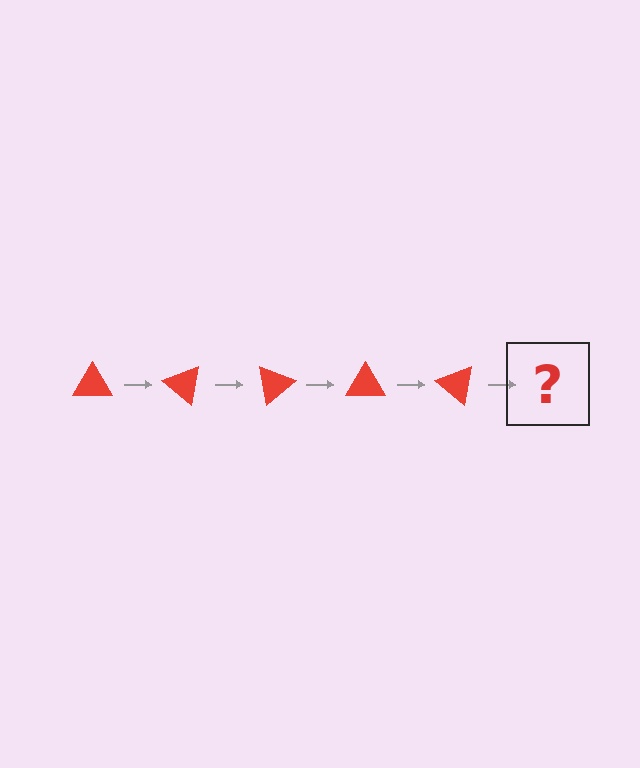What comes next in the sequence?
The next element should be a red triangle rotated 200 degrees.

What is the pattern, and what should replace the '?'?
The pattern is that the triangle rotates 40 degrees each step. The '?' should be a red triangle rotated 200 degrees.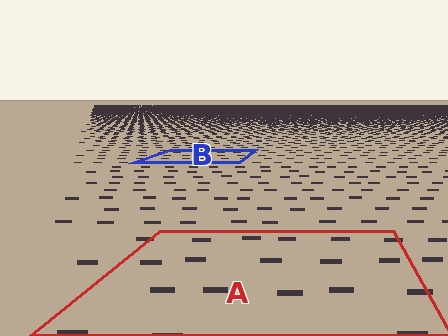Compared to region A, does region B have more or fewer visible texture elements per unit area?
Region B has more texture elements per unit area — they are packed more densely because it is farther away.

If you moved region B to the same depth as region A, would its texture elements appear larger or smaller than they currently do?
They would appear larger. At a closer depth, the same texture elements are projected at a bigger on-screen size.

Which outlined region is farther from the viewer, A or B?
Region B is farther from the viewer — the texture elements inside it appear smaller and more densely packed.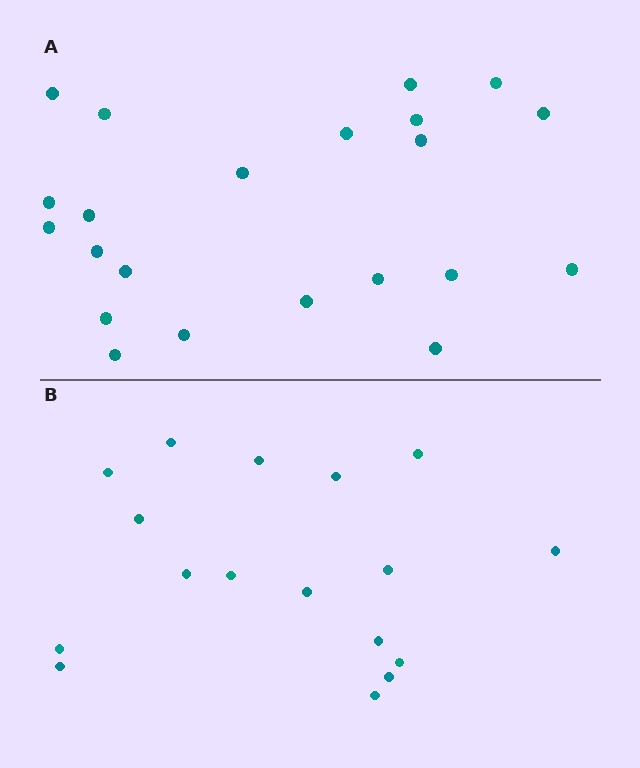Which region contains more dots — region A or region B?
Region A (the top region) has more dots.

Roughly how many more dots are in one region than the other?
Region A has about 5 more dots than region B.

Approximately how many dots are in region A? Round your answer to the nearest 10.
About 20 dots. (The exact count is 22, which rounds to 20.)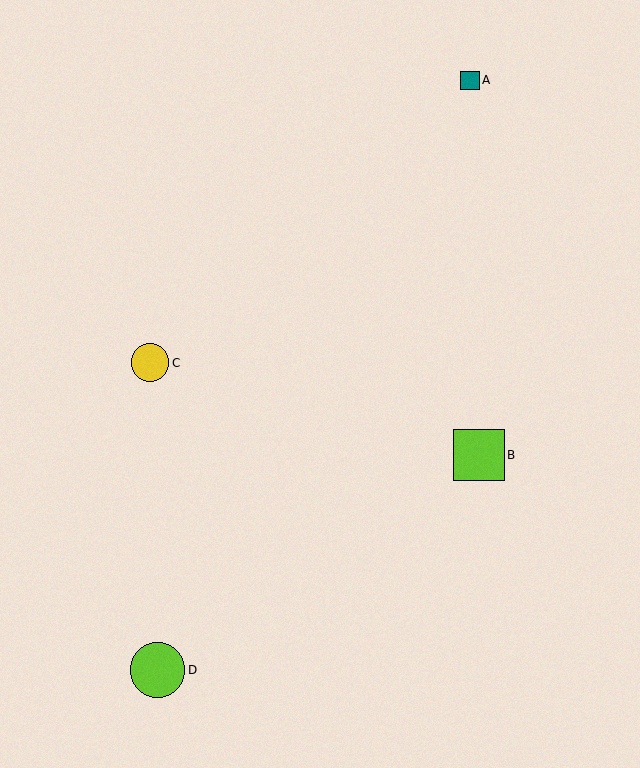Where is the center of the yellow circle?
The center of the yellow circle is at (150, 363).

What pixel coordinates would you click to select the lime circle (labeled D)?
Click at (157, 670) to select the lime circle D.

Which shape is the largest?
The lime circle (labeled D) is the largest.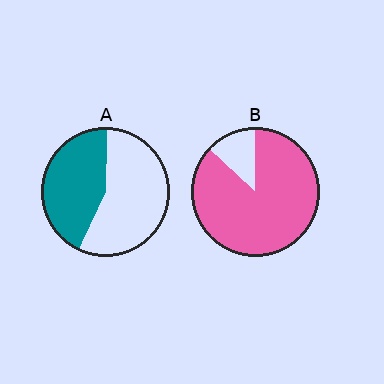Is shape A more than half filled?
No.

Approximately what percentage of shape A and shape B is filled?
A is approximately 45% and B is approximately 85%.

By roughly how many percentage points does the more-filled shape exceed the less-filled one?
By roughly 45 percentage points (B over A).